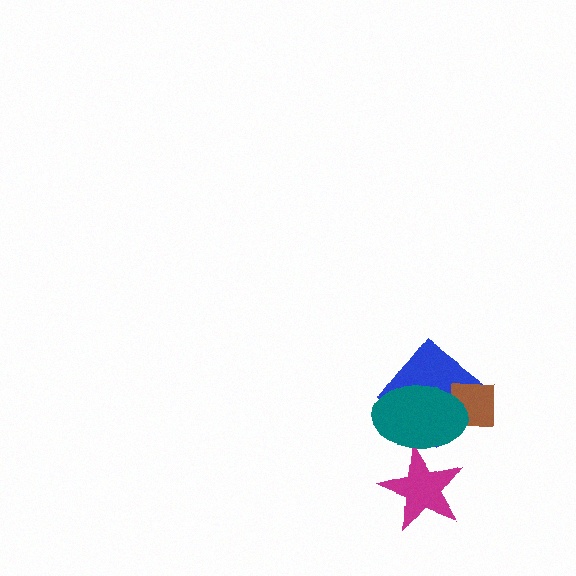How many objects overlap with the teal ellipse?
3 objects overlap with the teal ellipse.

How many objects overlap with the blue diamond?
2 objects overlap with the blue diamond.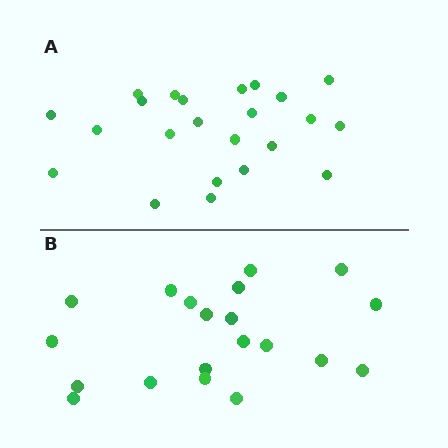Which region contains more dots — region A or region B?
Region A (the top region) has more dots.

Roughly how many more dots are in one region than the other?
Region A has just a few more — roughly 2 or 3 more dots than region B.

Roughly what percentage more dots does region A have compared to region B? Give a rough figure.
About 15% more.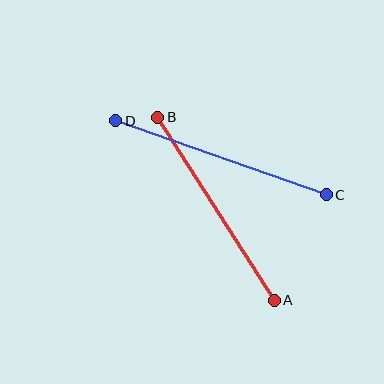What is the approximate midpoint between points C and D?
The midpoint is at approximately (221, 158) pixels.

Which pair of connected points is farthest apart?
Points C and D are farthest apart.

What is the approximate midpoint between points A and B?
The midpoint is at approximately (216, 209) pixels.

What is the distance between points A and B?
The distance is approximately 217 pixels.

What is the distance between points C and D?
The distance is approximately 223 pixels.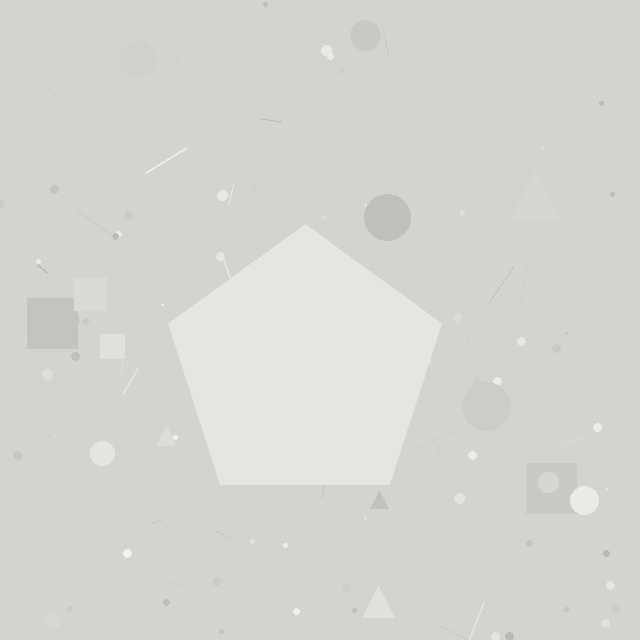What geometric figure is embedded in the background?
A pentagon is embedded in the background.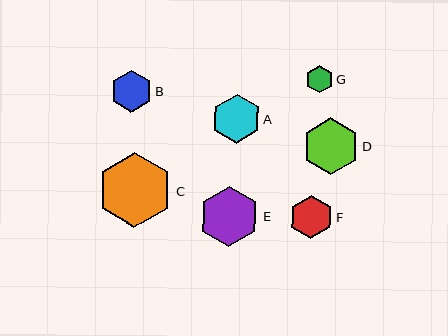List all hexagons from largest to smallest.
From largest to smallest: C, E, D, A, F, B, G.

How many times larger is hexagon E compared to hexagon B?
Hexagon E is approximately 1.5 times the size of hexagon B.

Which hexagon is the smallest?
Hexagon G is the smallest with a size of approximately 28 pixels.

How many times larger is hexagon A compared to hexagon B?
Hexagon A is approximately 1.2 times the size of hexagon B.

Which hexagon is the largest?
Hexagon C is the largest with a size of approximately 75 pixels.